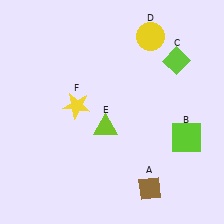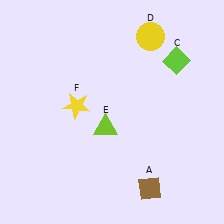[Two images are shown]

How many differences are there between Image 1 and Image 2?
There is 1 difference between the two images.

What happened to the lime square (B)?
The lime square (B) was removed in Image 2. It was in the bottom-right area of Image 1.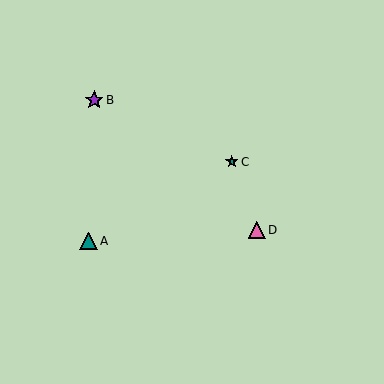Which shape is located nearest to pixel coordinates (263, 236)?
The pink triangle (labeled D) at (257, 230) is nearest to that location.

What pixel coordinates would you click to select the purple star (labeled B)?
Click at (94, 100) to select the purple star B.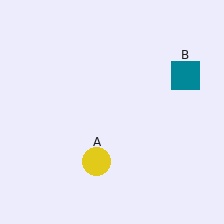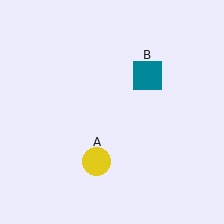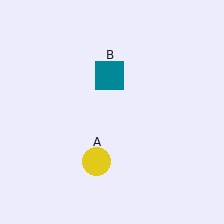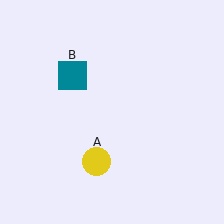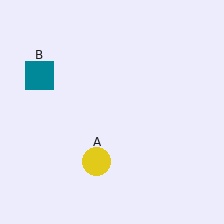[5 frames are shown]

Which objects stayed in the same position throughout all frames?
Yellow circle (object A) remained stationary.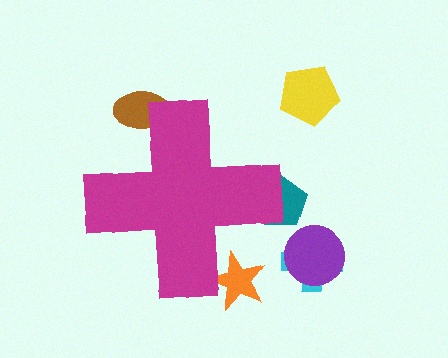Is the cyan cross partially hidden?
No, the cyan cross is fully visible.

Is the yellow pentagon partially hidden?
No, the yellow pentagon is fully visible.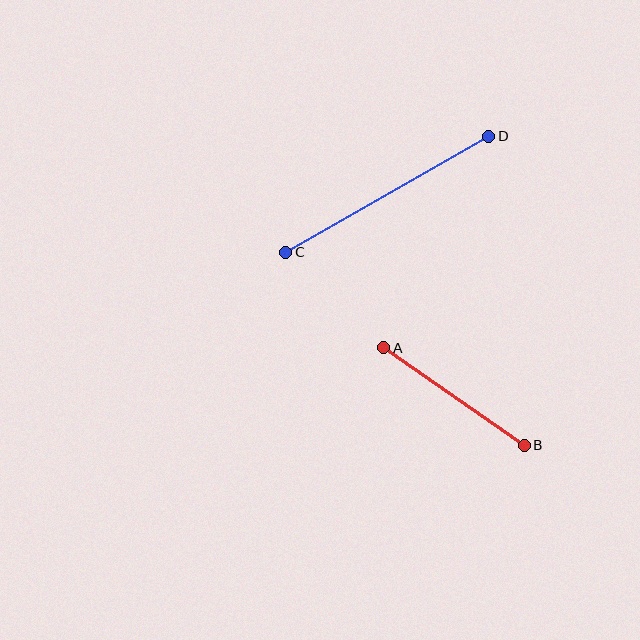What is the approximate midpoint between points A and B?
The midpoint is at approximately (454, 397) pixels.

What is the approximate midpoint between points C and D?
The midpoint is at approximately (387, 194) pixels.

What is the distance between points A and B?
The distance is approximately 171 pixels.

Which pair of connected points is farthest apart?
Points C and D are farthest apart.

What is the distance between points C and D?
The distance is approximately 234 pixels.